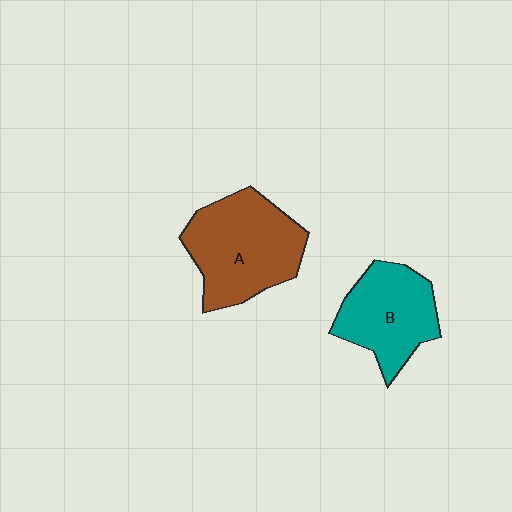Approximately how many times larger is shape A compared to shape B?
Approximately 1.3 times.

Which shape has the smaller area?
Shape B (teal).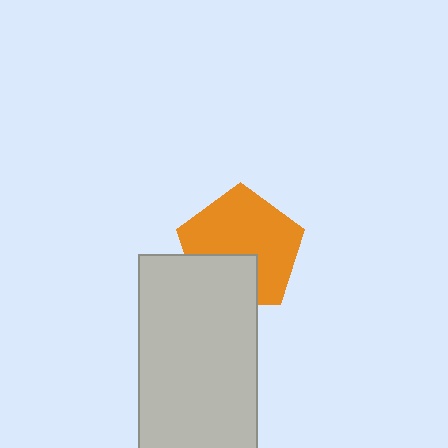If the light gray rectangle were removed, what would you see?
You would see the complete orange pentagon.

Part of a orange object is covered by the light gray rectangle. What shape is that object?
It is a pentagon.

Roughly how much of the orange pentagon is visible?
Most of it is visible (roughly 69%).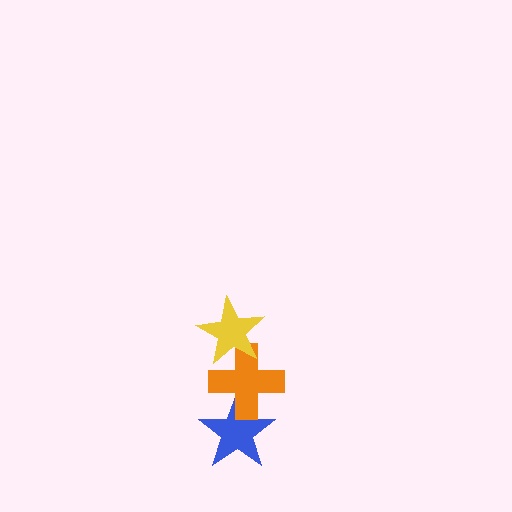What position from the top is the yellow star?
The yellow star is 1st from the top.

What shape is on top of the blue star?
The orange cross is on top of the blue star.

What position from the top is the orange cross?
The orange cross is 2nd from the top.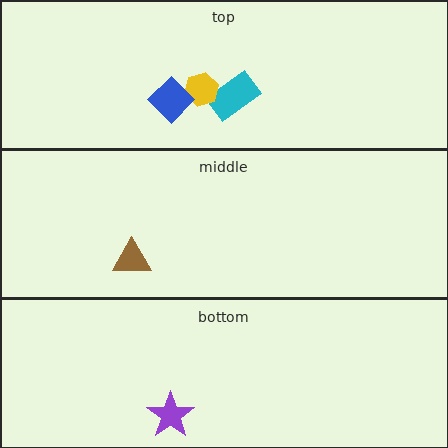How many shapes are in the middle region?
1.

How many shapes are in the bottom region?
1.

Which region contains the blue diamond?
The top region.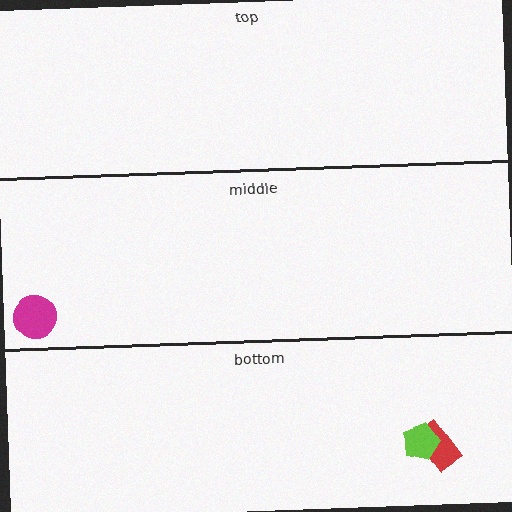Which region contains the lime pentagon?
The bottom region.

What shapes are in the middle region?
The magenta circle.